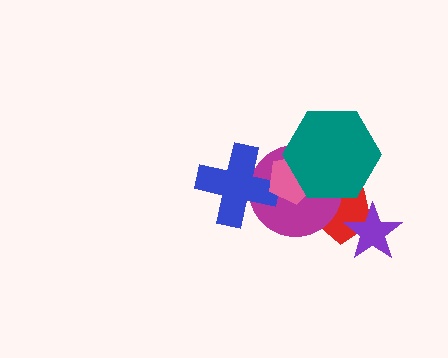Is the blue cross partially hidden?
Yes, it is partially covered by another shape.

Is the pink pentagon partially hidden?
Yes, it is partially covered by another shape.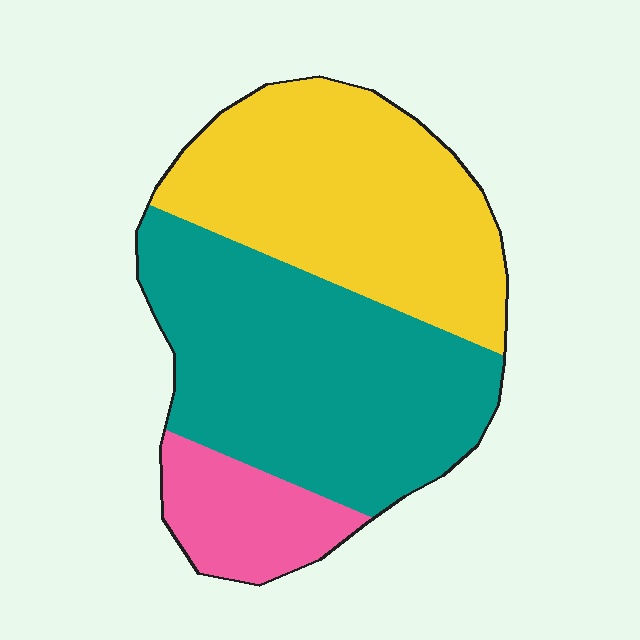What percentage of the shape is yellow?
Yellow covers around 40% of the shape.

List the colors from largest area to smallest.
From largest to smallest: teal, yellow, pink.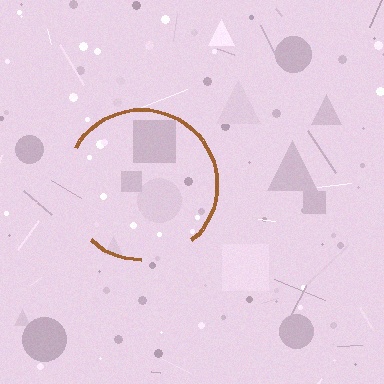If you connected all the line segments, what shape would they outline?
They would outline a circle.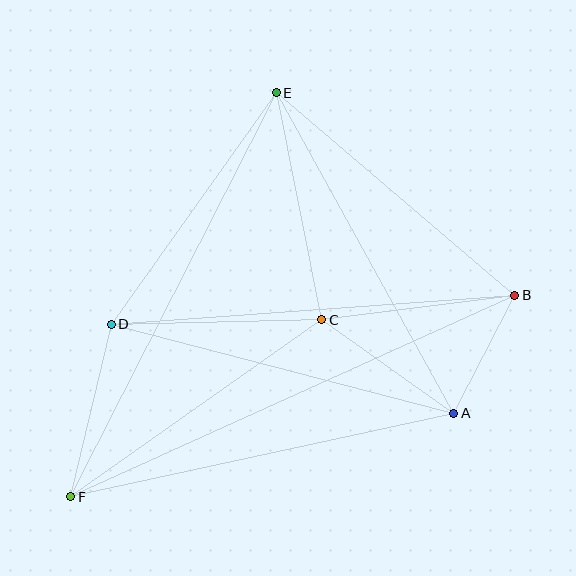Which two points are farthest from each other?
Points B and F are farthest from each other.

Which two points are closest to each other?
Points A and B are closest to each other.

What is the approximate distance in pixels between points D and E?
The distance between D and E is approximately 284 pixels.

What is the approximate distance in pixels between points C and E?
The distance between C and E is approximately 231 pixels.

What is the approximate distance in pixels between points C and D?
The distance between C and D is approximately 210 pixels.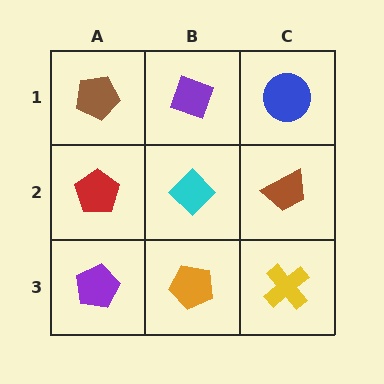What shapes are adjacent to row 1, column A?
A red pentagon (row 2, column A), a purple diamond (row 1, column B).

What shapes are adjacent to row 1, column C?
A brown trapezoid (row 2, column C), a purple diamond (row 1, column B).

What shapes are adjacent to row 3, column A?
A red pentagon (row 2, column A), an orange pentagon (row 3, column B).